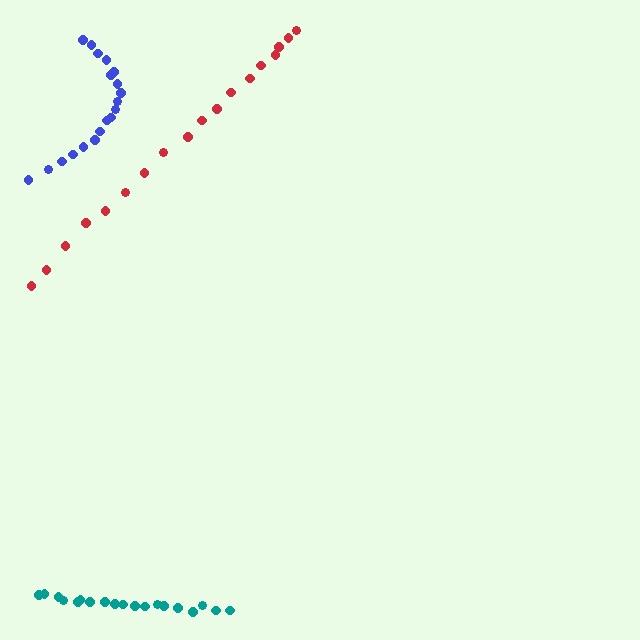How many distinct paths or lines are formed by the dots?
There are 3 distinct paths.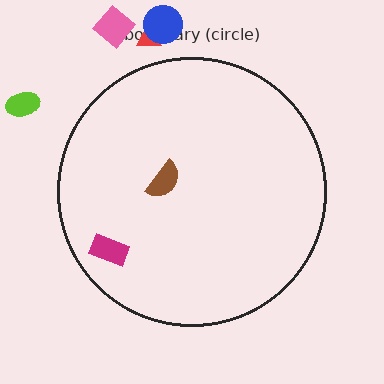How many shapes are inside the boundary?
2 inside, 4 outside.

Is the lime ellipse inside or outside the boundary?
Outside.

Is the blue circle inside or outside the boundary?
Outside.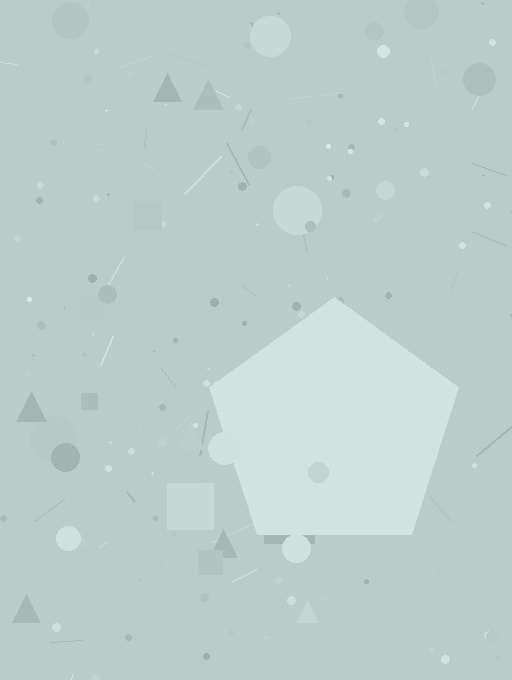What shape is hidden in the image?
A pentagon is hidden in the image.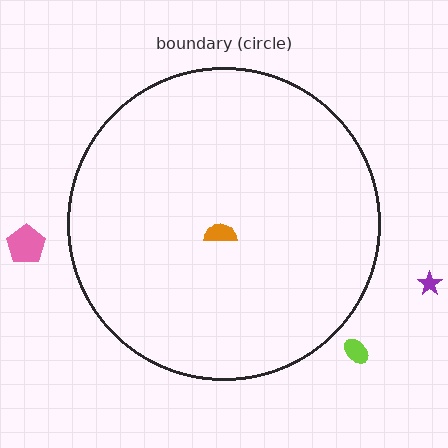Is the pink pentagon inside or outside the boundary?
Outside.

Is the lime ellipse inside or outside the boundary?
Outside.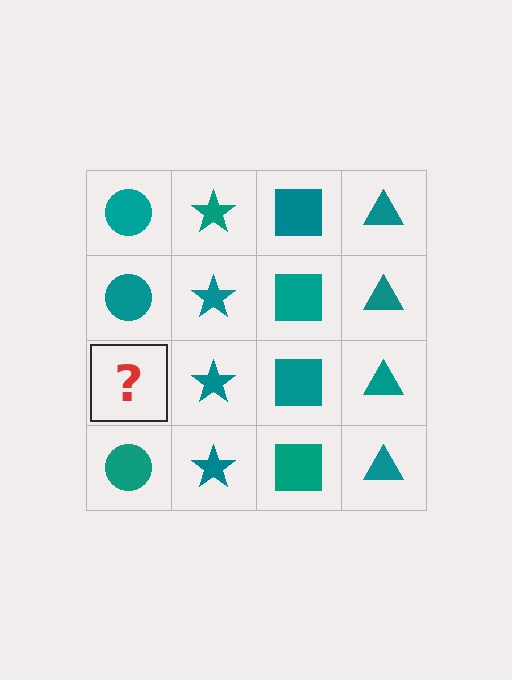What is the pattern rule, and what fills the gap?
The rule is that each column has a consistent shape. The gap should be filled with a teal circle.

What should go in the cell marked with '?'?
The missing cell should contain a teal circle.